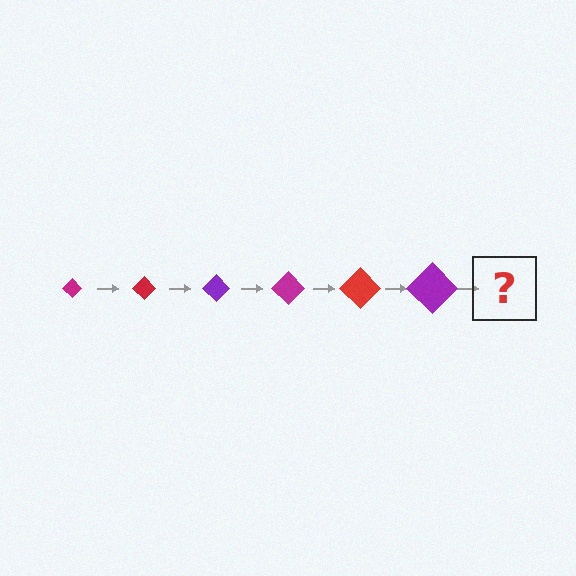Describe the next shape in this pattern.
It should be a magenta diamond, larger than the previous one.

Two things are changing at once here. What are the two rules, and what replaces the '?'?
The two rules are that the diamond grows larger each step and the color cycles through magenta, red, and purple. The '?' should be a magenta diamond, larger than the previous one.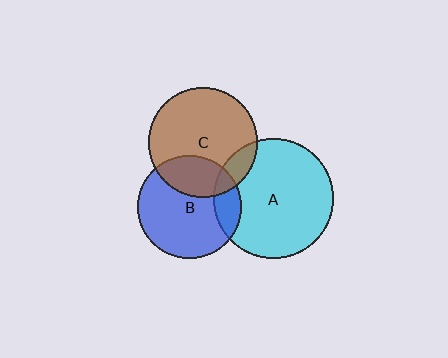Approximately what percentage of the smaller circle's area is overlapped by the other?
Approximately 10%.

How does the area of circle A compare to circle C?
Approximately 1.2 times.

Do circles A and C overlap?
Yes.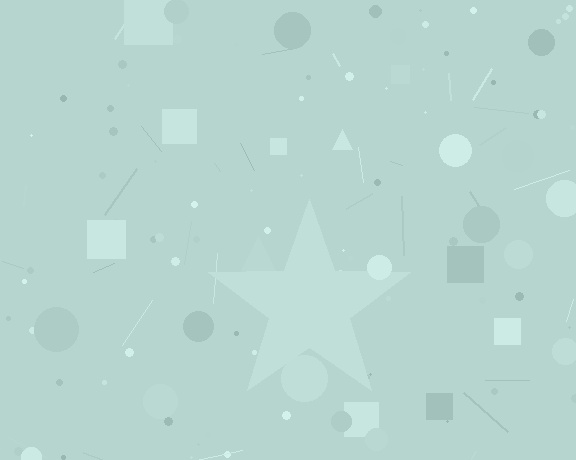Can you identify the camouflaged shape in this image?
The camouflaged shape is a star.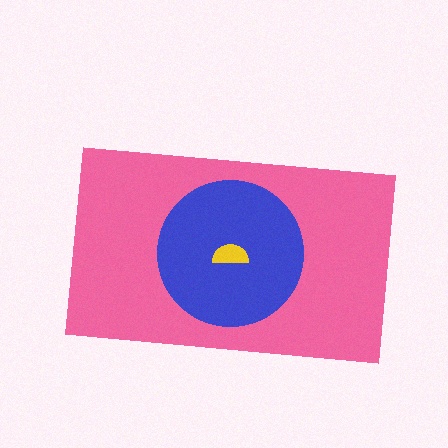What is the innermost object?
The yellow semicircle.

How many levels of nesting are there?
3.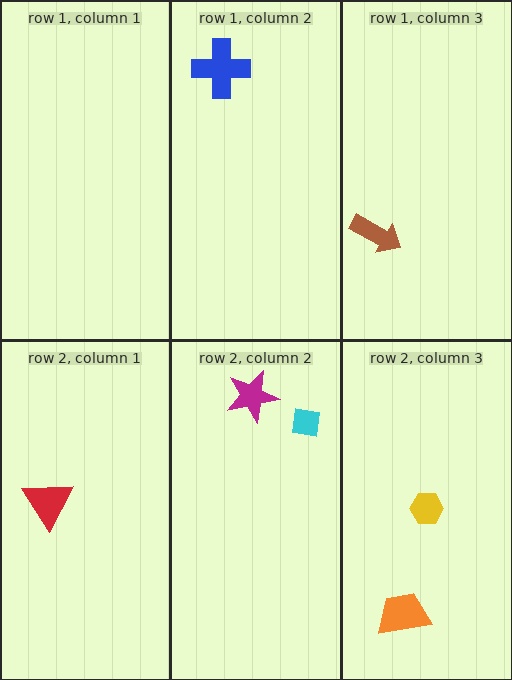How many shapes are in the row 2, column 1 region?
1.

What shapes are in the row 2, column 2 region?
The cyan square, the magenta star.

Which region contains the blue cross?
The row 1, column 2 region.